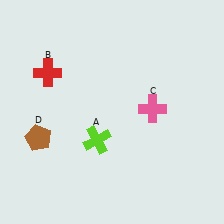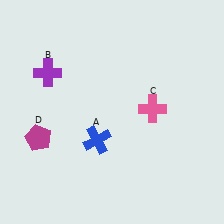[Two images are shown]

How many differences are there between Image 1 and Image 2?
There are 3 differences between the two images.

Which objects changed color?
A changed from lime to blue. B changed from red to purple. D changed from brown to magenta.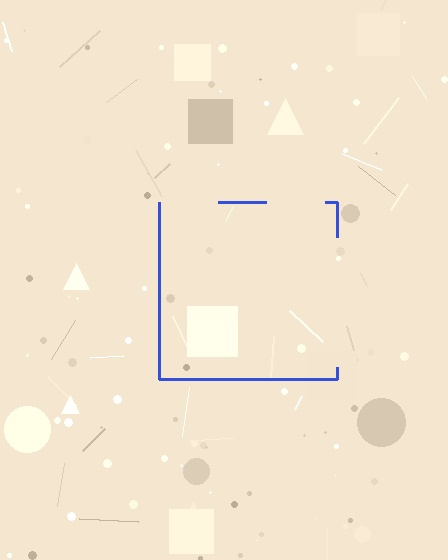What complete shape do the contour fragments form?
The contour fragments form a square.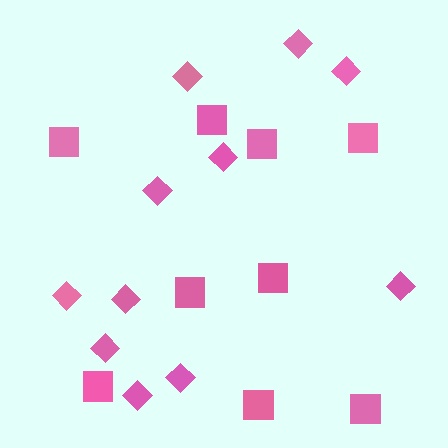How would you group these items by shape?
There are 2 groups: one group of diamonds (11) and one group of squares (9).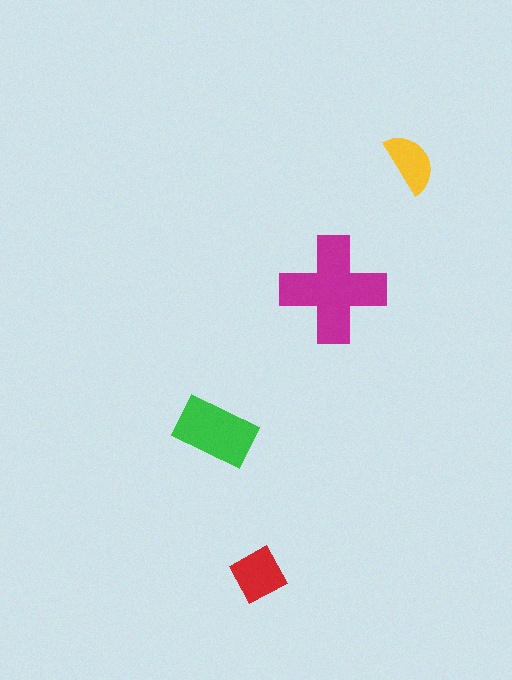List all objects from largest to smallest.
The magenta cross, the green rectangle, the red diamond, the yellow semicircle.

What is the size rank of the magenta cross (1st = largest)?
1st.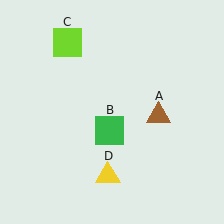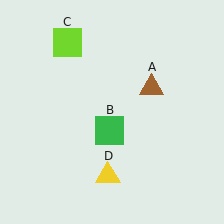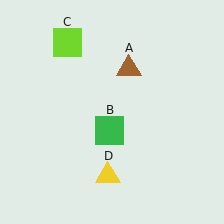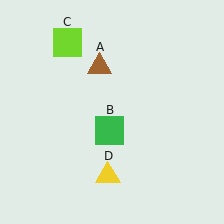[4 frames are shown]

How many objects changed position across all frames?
1 object changed position: brown triangle (object A).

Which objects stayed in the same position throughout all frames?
Green square (object B) and lime square (object C) and yellow triangle (object D) remained stationary.